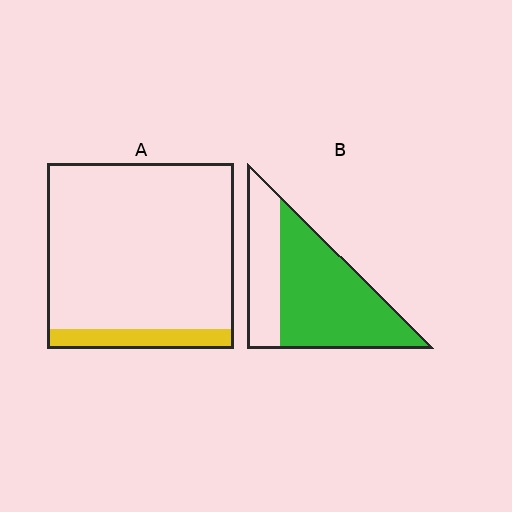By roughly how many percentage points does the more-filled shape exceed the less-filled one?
By roughly 55 percentage points (B over A).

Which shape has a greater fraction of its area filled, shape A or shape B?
Shape B.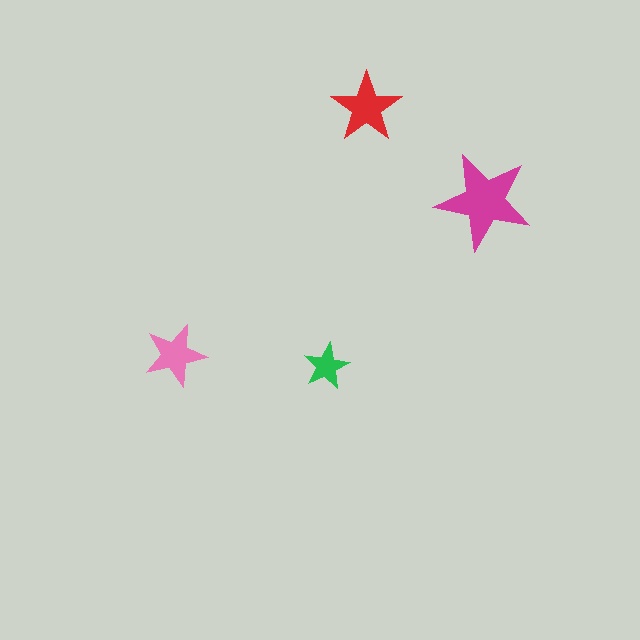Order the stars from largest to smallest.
the magenta one, the red one, the pink one, the green one.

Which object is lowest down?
The green star is bottommost.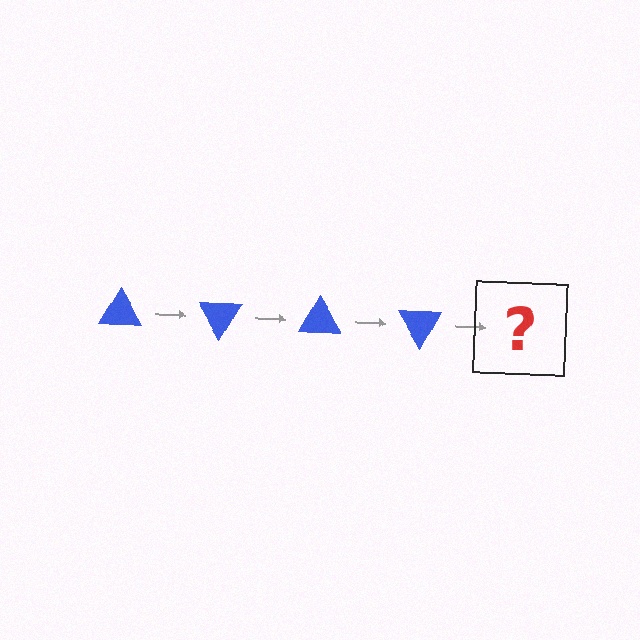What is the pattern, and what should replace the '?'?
The pattern is that the triangle rotates 60 degrees each step. The '?' should be a blue triangle rotated 240 degrees.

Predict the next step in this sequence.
The next step is a blue triangle rotated 240 degrees.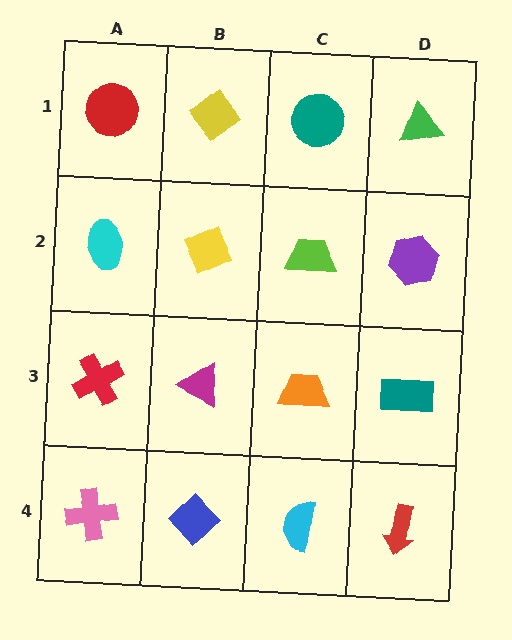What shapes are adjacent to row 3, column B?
A yellow diamond (row 2, column B), a blue diamond (row 4, column B), a red cross (row 3, column A), an orange trapezoid (row 3, column C).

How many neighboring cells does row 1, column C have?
3.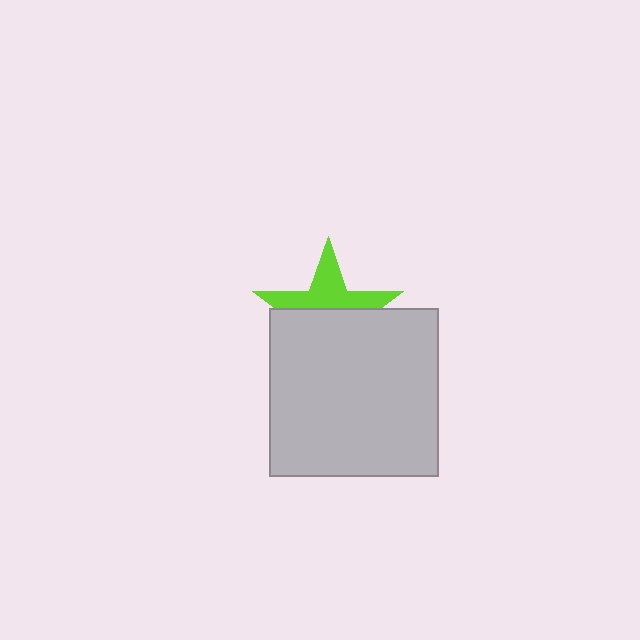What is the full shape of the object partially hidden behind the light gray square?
The partially hidden object is a lime star.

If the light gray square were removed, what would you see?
You would see the complete lime star.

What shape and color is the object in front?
The object in front is a light gray square.